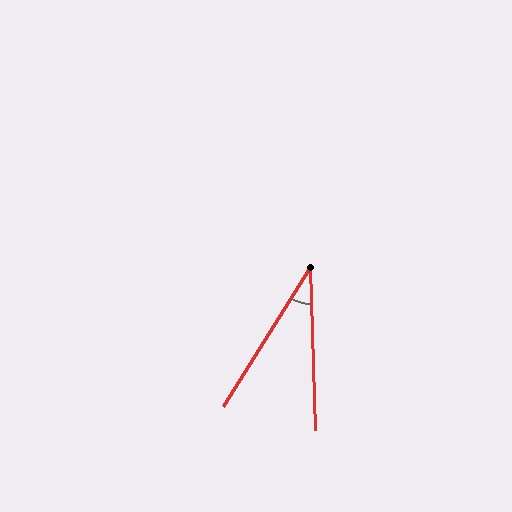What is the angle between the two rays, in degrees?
Approximately 34 degrees.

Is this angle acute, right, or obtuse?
It is acute.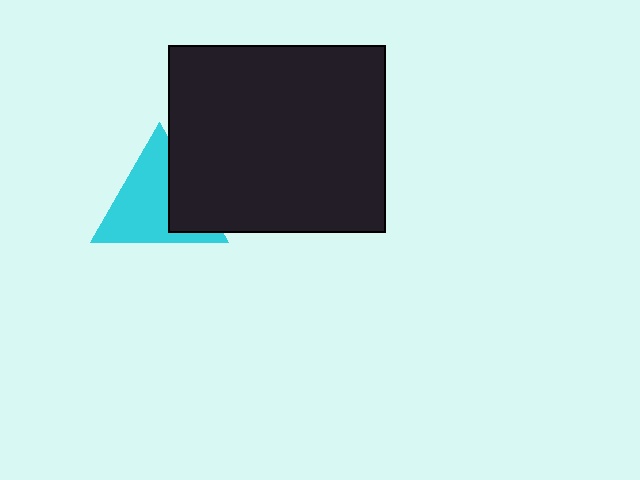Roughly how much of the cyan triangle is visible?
Most of it is visible (roughly 68%).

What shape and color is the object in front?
The object in front is a black rectangle.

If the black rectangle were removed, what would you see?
You would see the complete cyan triangle.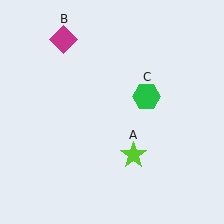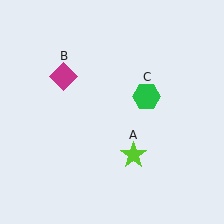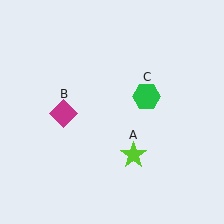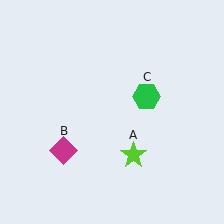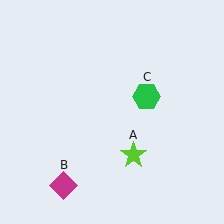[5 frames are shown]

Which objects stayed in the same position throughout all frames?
Lime star (object A) and green hexagon (object C) remained stationary.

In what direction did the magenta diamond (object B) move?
The magenta diamond (object B) moved down.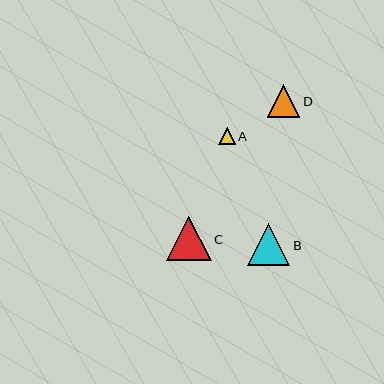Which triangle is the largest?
Triangle C is the largest with a size of approximately 44 pixels.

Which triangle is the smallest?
Triangle A is the smallest with a size of approximately 16 pixels.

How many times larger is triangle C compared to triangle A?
Triangle C is approximately 2.7 times the size of triangle A.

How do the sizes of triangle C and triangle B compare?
Triangle C and triangle B are approximately the same size.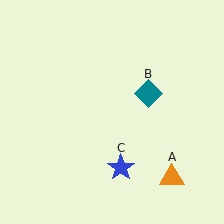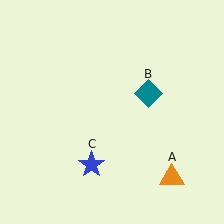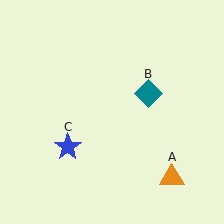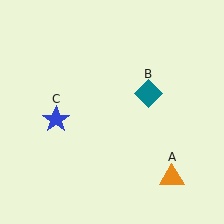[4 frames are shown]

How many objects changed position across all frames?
1 object changed position: blue star (object C).